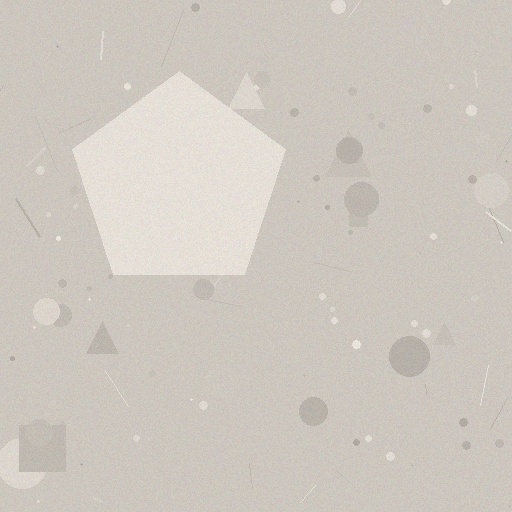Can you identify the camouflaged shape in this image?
The camouflaged shape is a pentagon.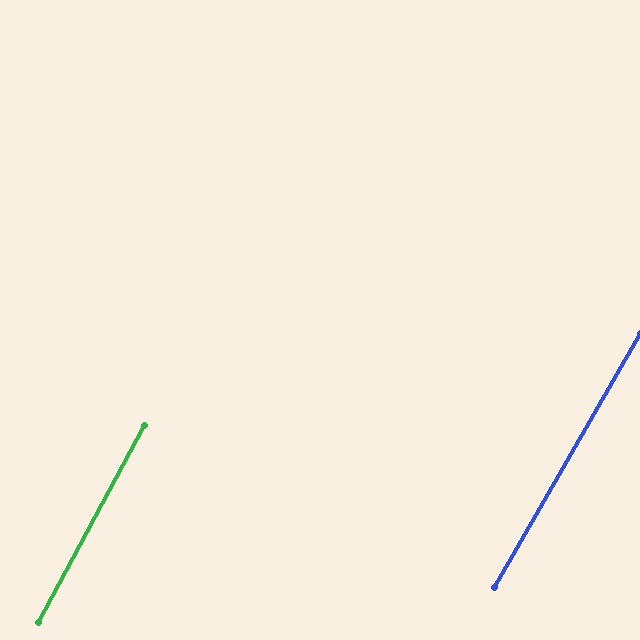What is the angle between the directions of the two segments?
Approximately 2 degrees.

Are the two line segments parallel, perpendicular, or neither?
Parallel — their directions differ by only 1.6°.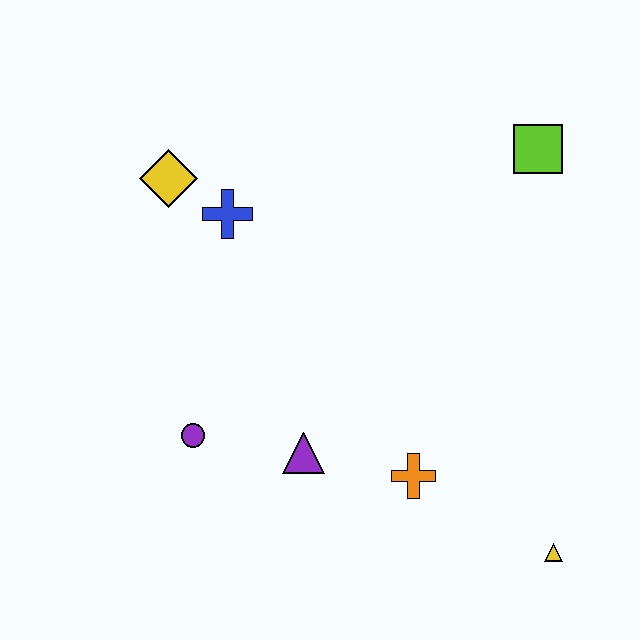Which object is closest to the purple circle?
The purple triangle is closest to the purple circle.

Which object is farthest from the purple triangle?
The lime square is farthest from the purple triangle.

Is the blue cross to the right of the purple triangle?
No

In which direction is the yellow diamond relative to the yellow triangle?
The yellow diamond is to the left of the yellow triangle.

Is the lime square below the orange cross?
No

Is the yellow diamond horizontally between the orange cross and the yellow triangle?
No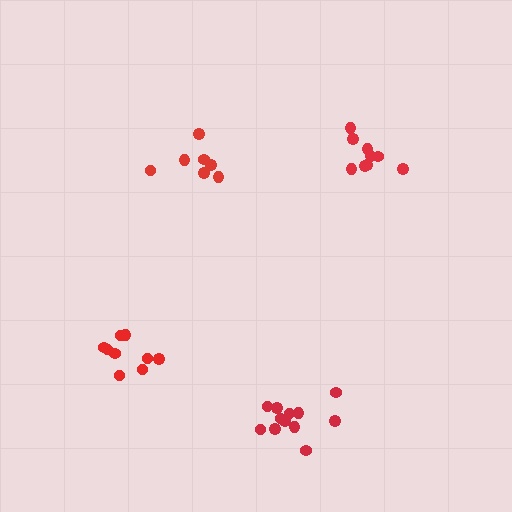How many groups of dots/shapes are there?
There are 4 groups.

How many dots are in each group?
Group 1: 7 dots, Group 2: 9 dots, Group 3: 9 dots, Group 4: 12 dots (37 total).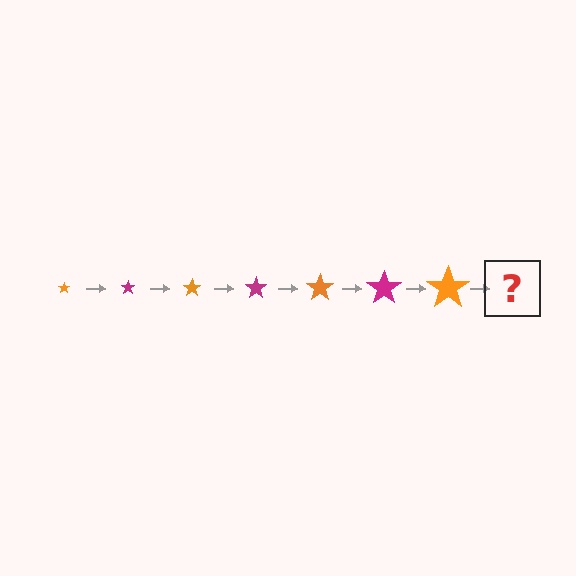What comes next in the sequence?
The next element should be a magenta star, larger than the previous one.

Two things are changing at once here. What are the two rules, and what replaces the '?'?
The two rules are that the star grows larger each step and the color cycles through orange and magenta. The '?' should be a magenta star, larger than the previous one.